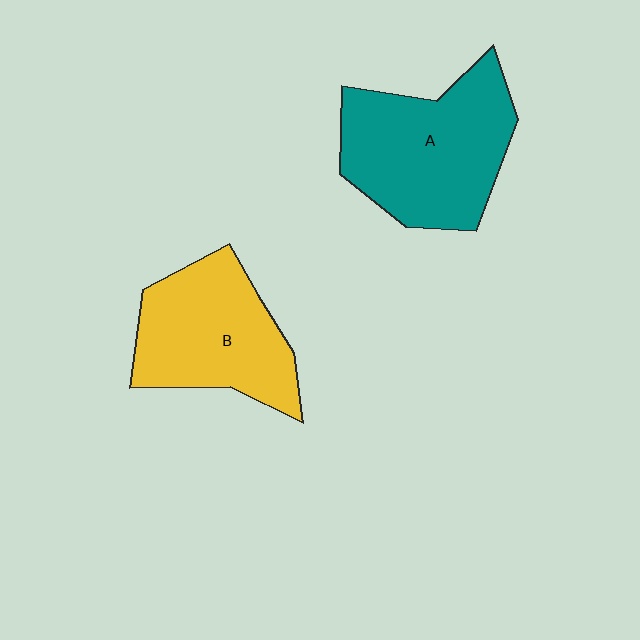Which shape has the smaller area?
Shape B (yellow).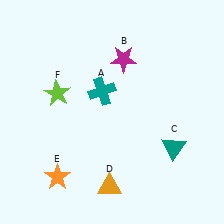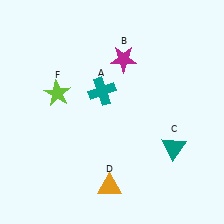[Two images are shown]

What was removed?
The orange star (E) was removed in Image 2.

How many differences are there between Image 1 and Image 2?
There is 1 difference between the two images.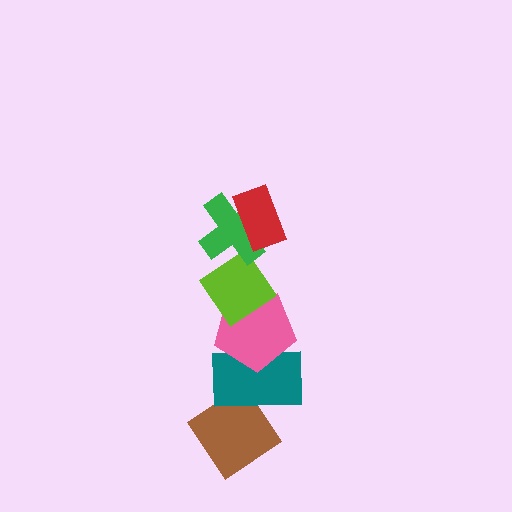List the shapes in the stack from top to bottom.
From top to bottom: the red rectangle, the green cross, the lime diamond, the pink pentagon, the teal rectangle, the brown diamond.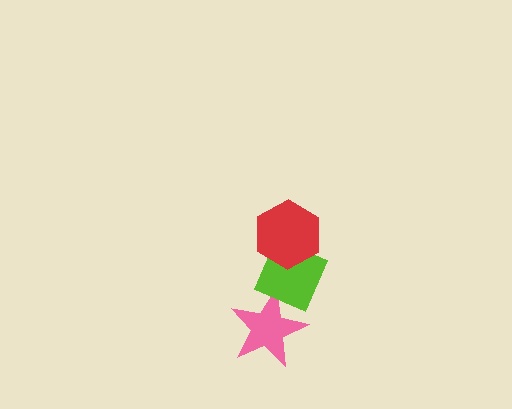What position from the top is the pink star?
The pink star is 3rd from the top.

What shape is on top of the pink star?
The lime diamond is on top of the pink star.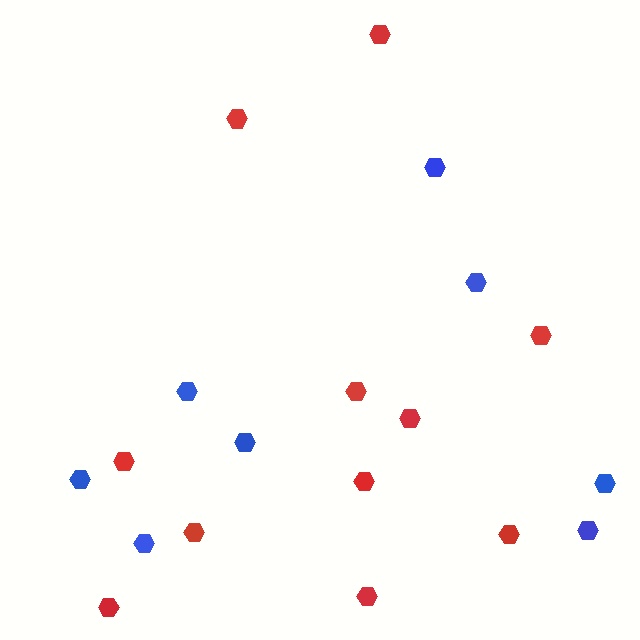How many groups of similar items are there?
There are 2 groups: one group of blue hexagons (8) and one group of red hexagons (11).